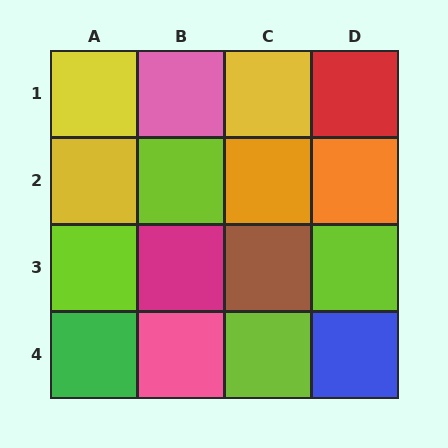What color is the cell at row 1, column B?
Pink.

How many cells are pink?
2 cells are pink.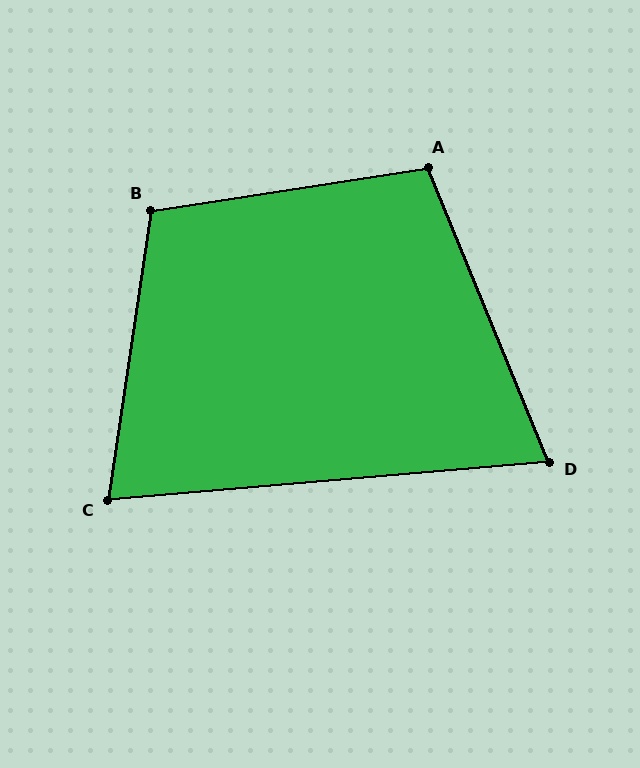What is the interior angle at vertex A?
Approximately 103 degrees (obtuse).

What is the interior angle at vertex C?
Approximately 77 degrees (acute).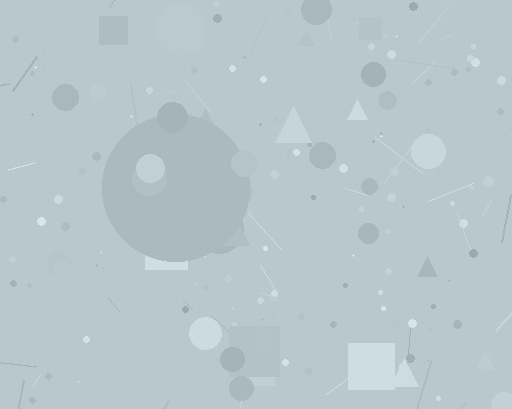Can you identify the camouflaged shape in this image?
The camouflaged shape is a circle.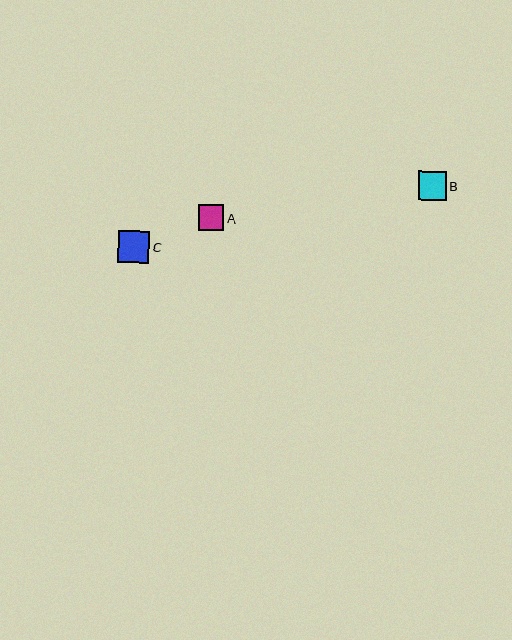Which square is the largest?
Square C is the largest with a size of approximately 31 pixels.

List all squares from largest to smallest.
From largest to smallest: C, B, A.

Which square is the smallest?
Square A is the smallest with a size of approximately 26 pixels.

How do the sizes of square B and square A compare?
Square B and square A are approximately the same size.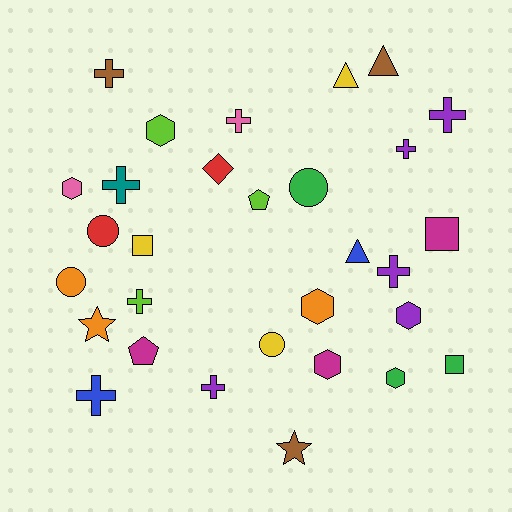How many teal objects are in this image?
There is 1 teal object.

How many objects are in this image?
There are 30 objects.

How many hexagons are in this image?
There are 6 hexagons.